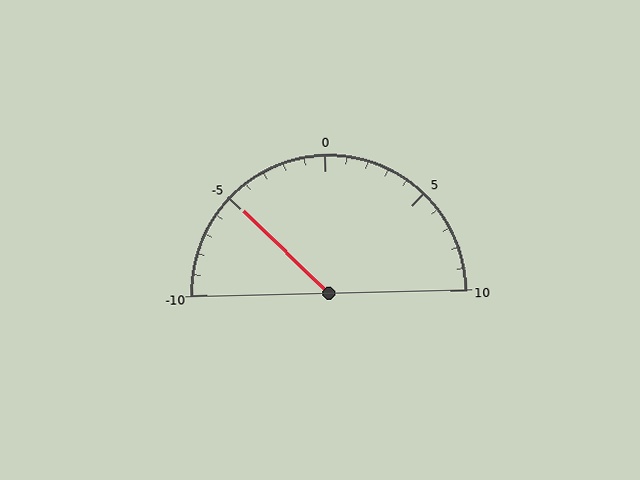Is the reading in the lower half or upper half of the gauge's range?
The reading is in the lower half of the range (-10 to 10).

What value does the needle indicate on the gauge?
The needle indicates approximately -5.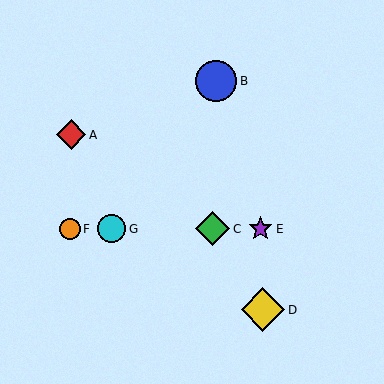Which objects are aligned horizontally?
Objects C, E, F, G are aligned horizontally.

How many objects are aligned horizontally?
4 objects (C, E, F, G) are aligned horizontally.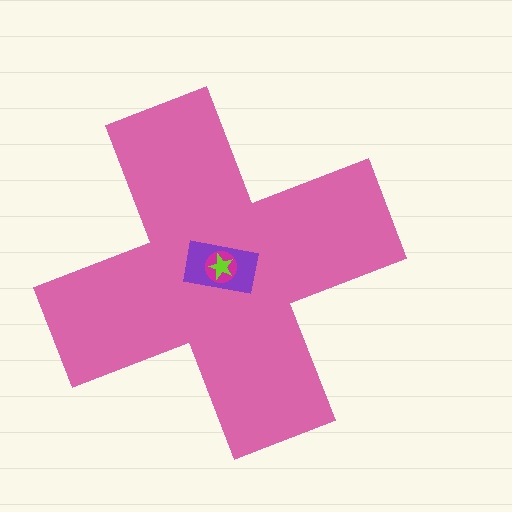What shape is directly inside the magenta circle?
The lime star.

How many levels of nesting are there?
4.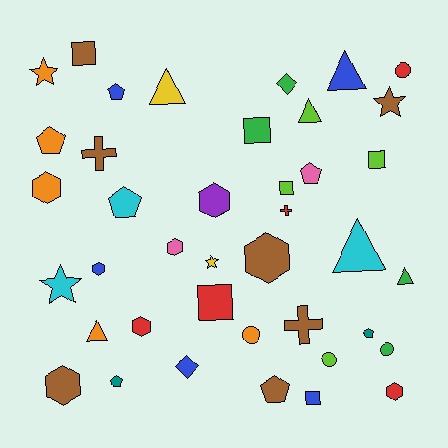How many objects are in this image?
There are 40 objects.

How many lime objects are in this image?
There are 4 lime objects.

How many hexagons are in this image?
There are 8 hexagons.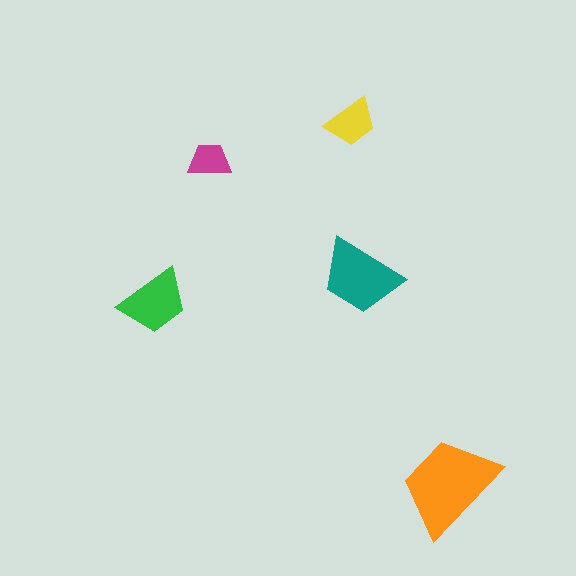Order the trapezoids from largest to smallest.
the orange one, the teal one, the green one, the yellow one, the magenta one.